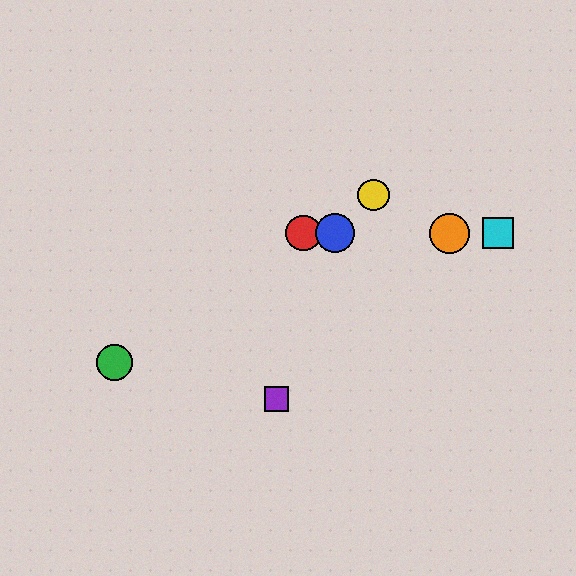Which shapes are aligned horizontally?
The red circle, the blue circle, the orange circle, the cyan square are aligned horizontally.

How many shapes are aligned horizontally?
4 shapes (the red circle, the blue circle, the orange circle, the cyan square) are aligned horizontally.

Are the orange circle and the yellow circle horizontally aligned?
No, the orange circle is at y≈233 and the yellow circle is at y≈195.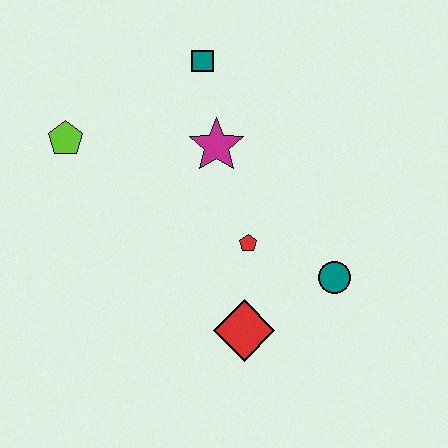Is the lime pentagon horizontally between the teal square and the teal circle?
No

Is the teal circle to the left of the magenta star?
No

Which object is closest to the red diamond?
The red pentagon is closest to the red diamond.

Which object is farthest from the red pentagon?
The lime pentagon is farthest from the red pentagon.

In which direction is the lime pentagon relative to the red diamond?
The lime pentagon is above the red diamond.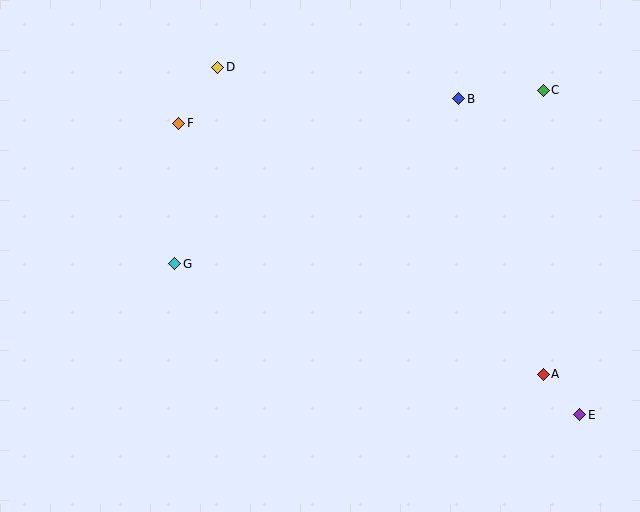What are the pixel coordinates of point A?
Point A is at (543, 374).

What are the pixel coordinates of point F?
Point F is at (179, 123).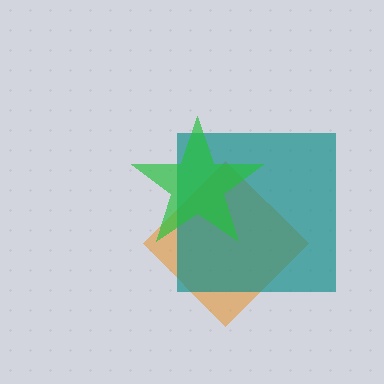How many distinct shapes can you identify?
There are 3 distinct shapes: an orange diamond, a teal square, a green star.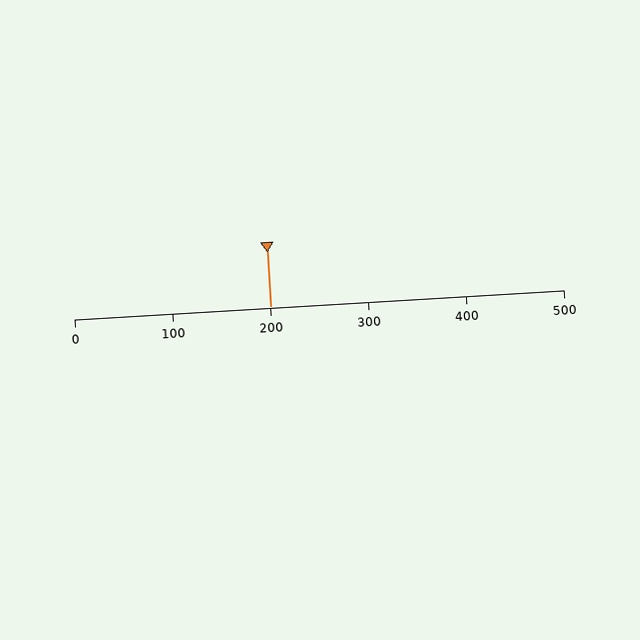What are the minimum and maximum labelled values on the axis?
The axis runs from 0 to 500.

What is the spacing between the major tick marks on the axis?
The major ticks are spaced 100 apart.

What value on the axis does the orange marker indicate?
The marker indicates approximately 200.